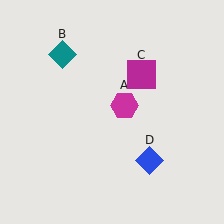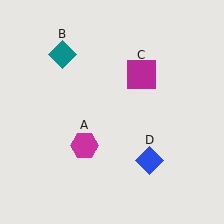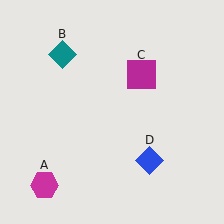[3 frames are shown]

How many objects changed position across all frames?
1 object changed position: magenta hexagon (object A).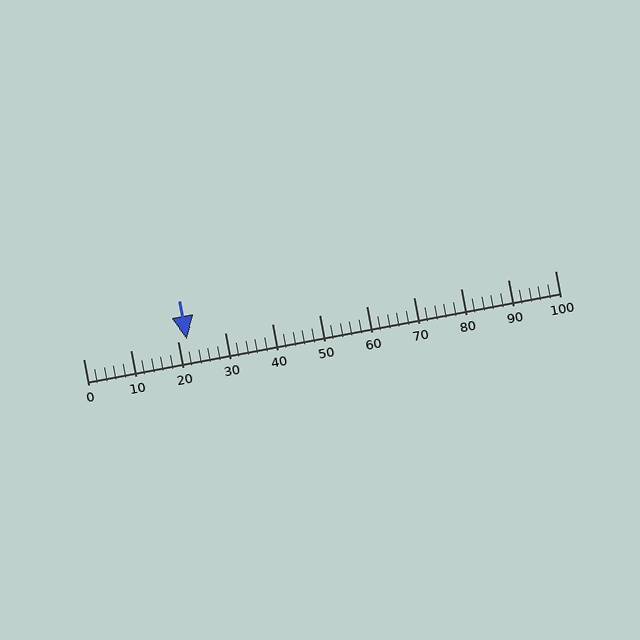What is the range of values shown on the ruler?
The ruler shows values from 0 to 100.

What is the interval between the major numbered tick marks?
The major tick marks are spaced 10 units apart.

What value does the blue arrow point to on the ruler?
The blue arrow points to approximately 22.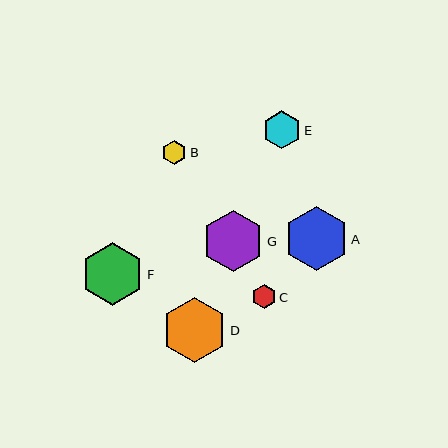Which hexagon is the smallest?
Hexagon C is the smallest with a size of approximately 24 pixels.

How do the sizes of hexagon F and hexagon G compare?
Hexagon F and hexagon G are approximately the same size.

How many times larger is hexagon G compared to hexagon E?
Hexagon G is approximately 1.6 times the size of hexagon E.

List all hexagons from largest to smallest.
From largest to smallest: D, A, F, G, E, B, C.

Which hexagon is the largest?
Hexagon D is the largest with a size of approximately 65 pixels.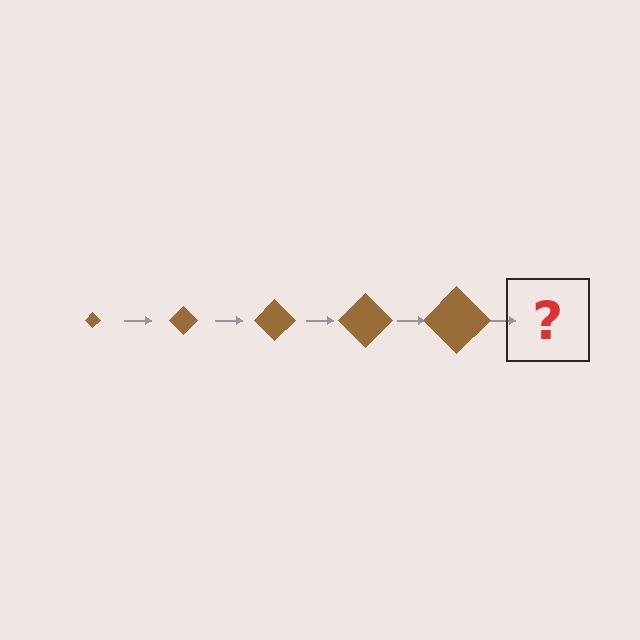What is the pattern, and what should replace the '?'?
The pattern is that the diamond gets progressively larger each step. The '?' should be a brown diamond, larger than the previous one.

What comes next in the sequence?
The next element should be a brown diamond, larger than the previous one.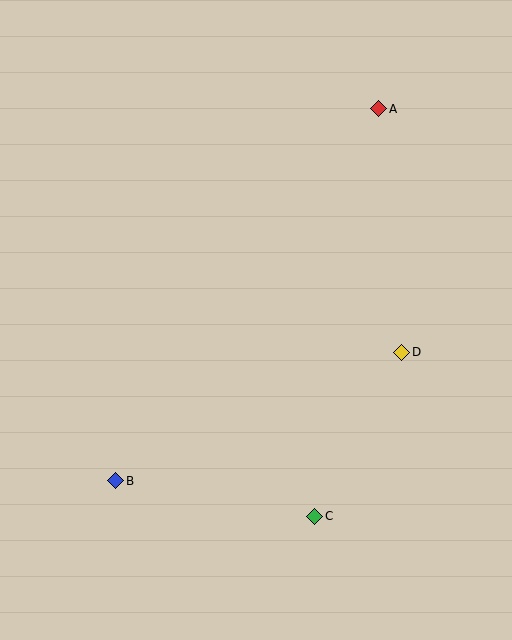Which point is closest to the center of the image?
Point D at (402, 352) is closest to the center.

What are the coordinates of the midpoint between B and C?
The midpoint between B and C is at (215, 498).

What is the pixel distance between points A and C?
The distance between A and C is 413 pixels.